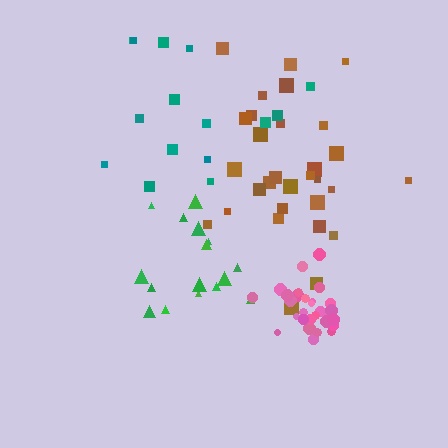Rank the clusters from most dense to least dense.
pink, green, brown, teal.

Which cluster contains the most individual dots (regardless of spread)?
Brown (30).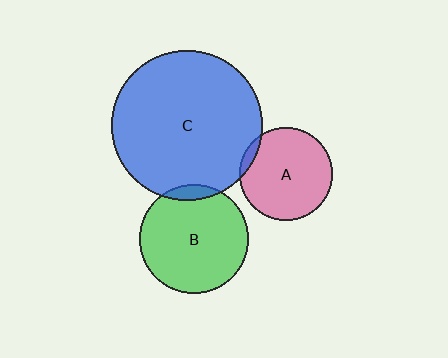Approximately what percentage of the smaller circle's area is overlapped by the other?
Approximately 5%.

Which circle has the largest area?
Circle C (blue).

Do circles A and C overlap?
Yes.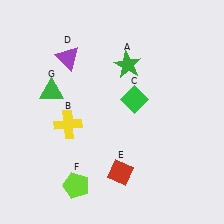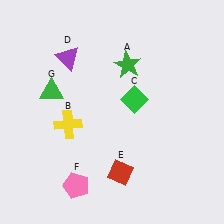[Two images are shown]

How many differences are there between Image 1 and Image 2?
There is 1 difference between the two images.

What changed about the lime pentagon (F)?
In Image 1, F is lime. In Image 2, it changed to pink.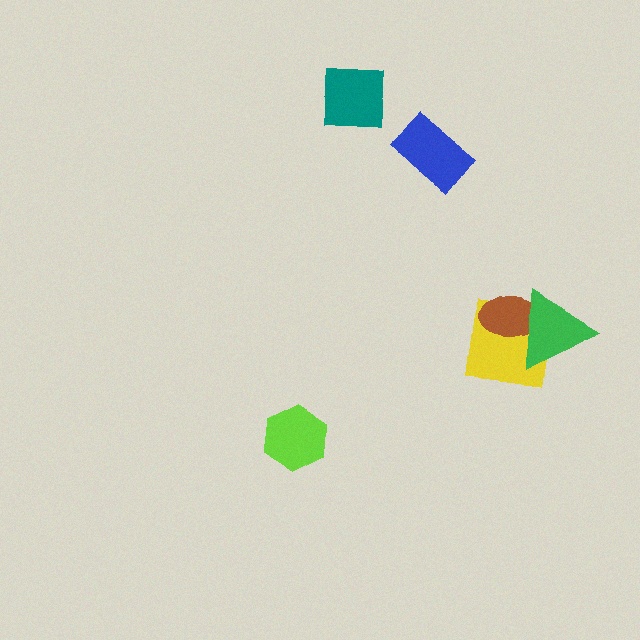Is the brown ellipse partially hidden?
Yes, it is partially covered by another shape.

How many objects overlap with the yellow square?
2 objects overlap with the yellow square.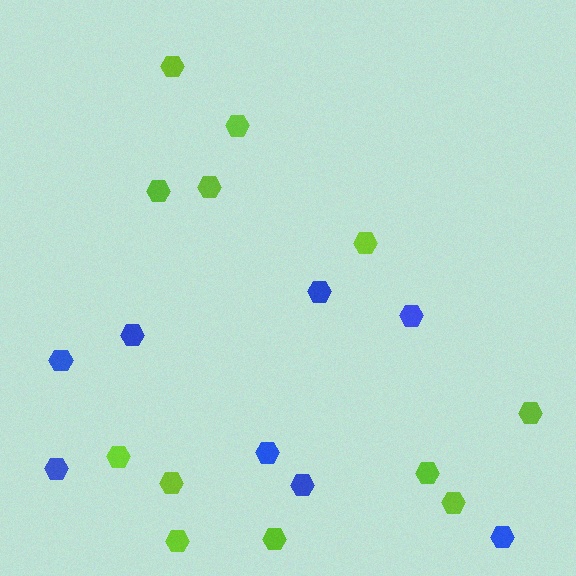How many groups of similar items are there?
There are 2 groups: one group of lime hexagons (12) and one group of blue hexagons (8).